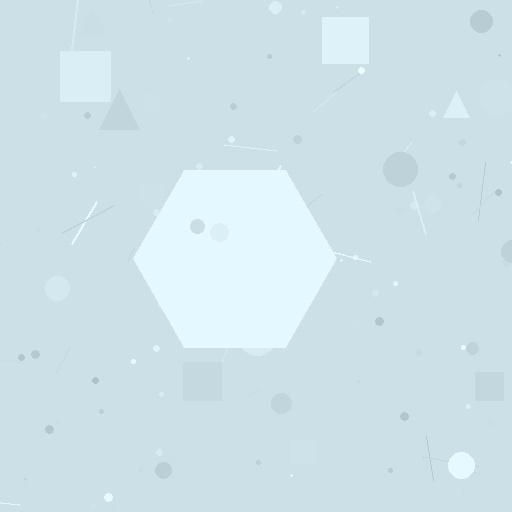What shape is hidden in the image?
A hexagon is hidden in the image.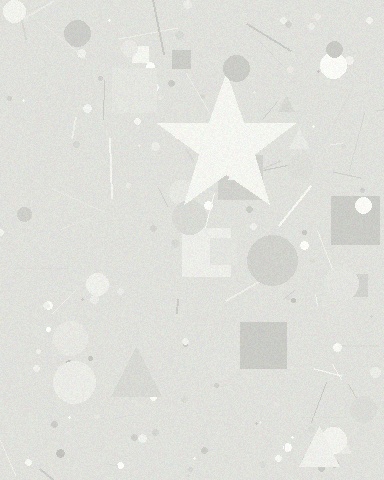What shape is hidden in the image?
A star is hidden in the image.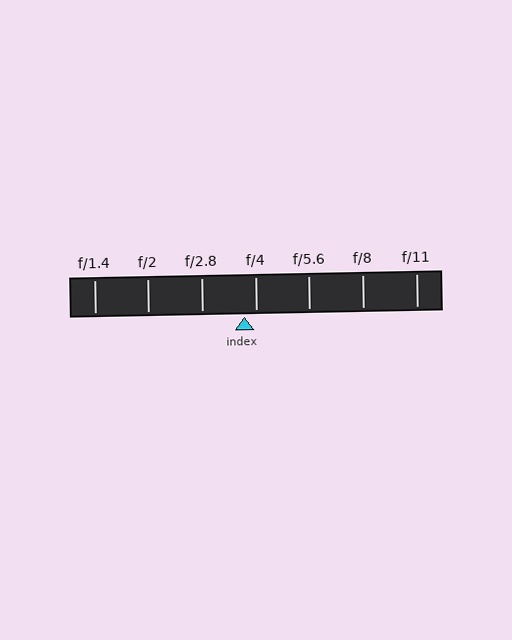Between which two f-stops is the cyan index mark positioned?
The index mark is between f/2.8 and f/4.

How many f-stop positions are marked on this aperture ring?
There are 7 f-stop positions marked.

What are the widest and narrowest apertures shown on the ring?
The widest aperture shown is f/1.4 and the narrowest is f/11.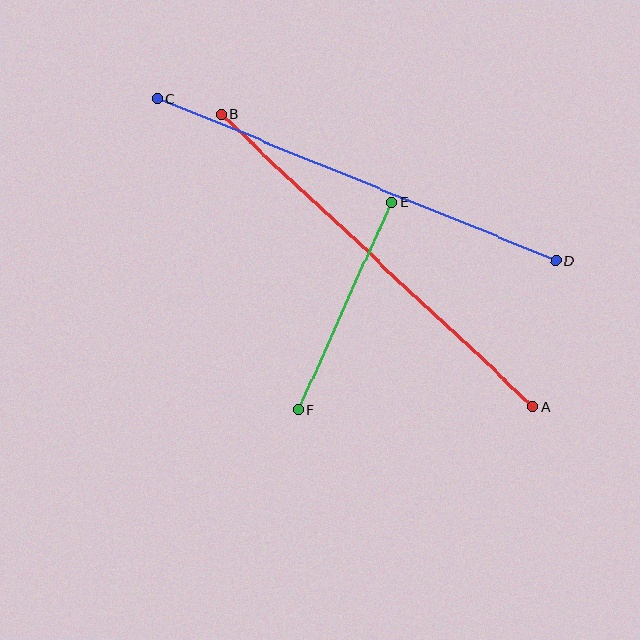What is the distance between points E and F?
The distance is approximately 227 pixels.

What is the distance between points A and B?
The distance is approximately 428 pixels.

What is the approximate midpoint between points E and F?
The midpoint is at approximately (345, 306) pixels.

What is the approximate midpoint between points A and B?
The midpoint is at approximately (377, 261) pixels.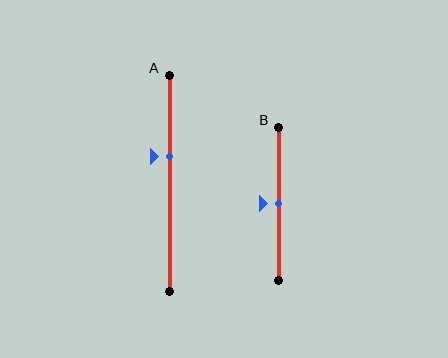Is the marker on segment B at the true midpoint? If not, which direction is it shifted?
Yes, the marker on segment B is at the true midpoint.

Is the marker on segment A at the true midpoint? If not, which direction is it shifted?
No, the marker on segment A is shifted upward by about 13% of the segment length.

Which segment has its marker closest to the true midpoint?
Segment B has its marker closest to the true midpoint.